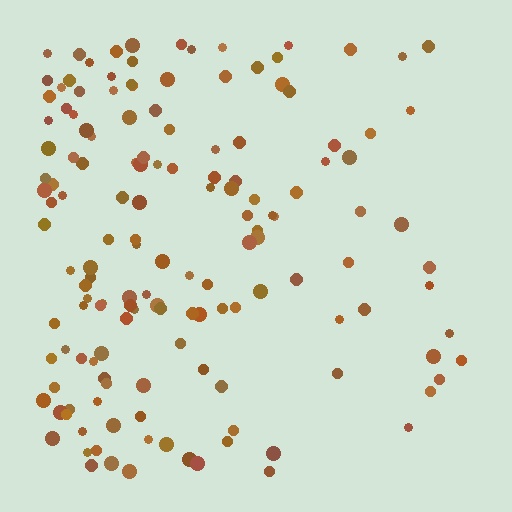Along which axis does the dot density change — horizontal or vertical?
Horizontal.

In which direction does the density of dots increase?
From right to left, with the left side densest.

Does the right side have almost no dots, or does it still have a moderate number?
Still a moderate number, just noticeably fewer than the left.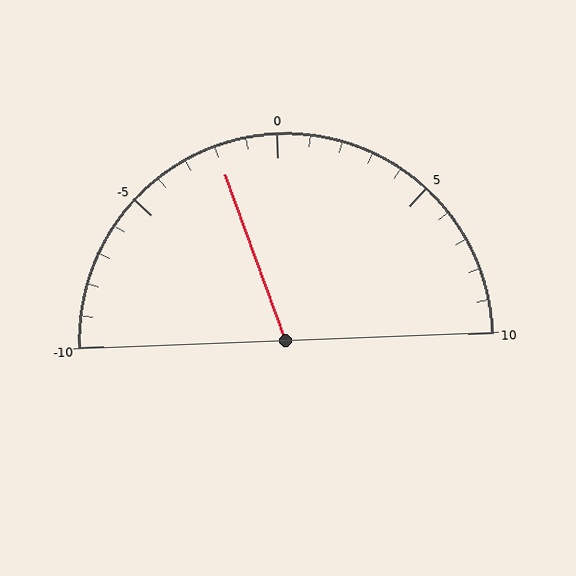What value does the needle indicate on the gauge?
The needle indicates approximately -2.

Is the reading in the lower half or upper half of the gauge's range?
The reading is in the lower half of the range (-10 to 10).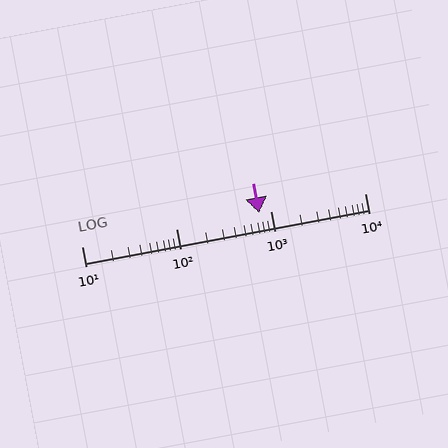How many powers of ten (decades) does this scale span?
The scale spans 3 decades, from 10 to 10000.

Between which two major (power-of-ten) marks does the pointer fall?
The pointer is between 100 and 1000.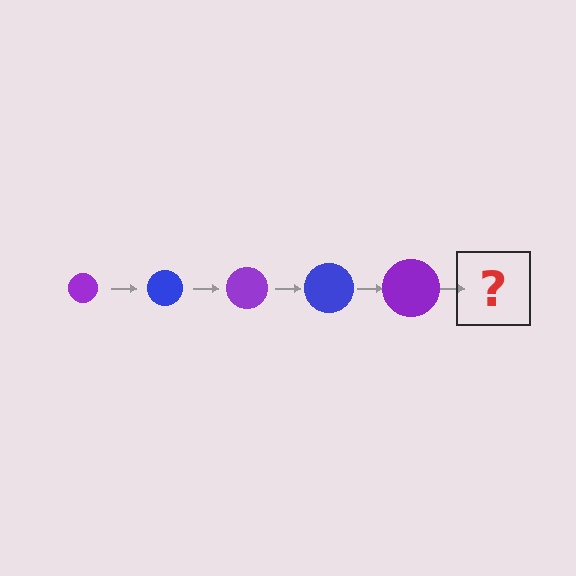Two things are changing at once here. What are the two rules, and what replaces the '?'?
The two rules are that the circle grows larger each step and the color cycles through purple and blue. The '?' should be a blue circle, larger than the previous one.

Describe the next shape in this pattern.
It should be a blue circle, larger than the previous one.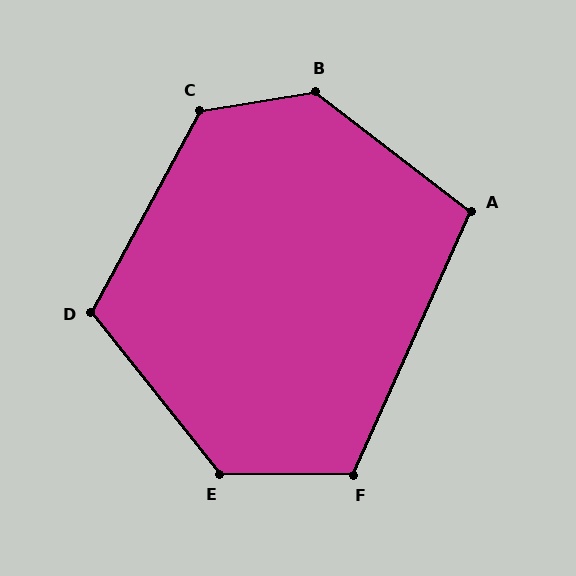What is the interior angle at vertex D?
Approximately 113 degrees (obtuse).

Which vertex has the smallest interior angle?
A, at approximately 104 degrees.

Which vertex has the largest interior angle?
B, at approximately 133 degrees.